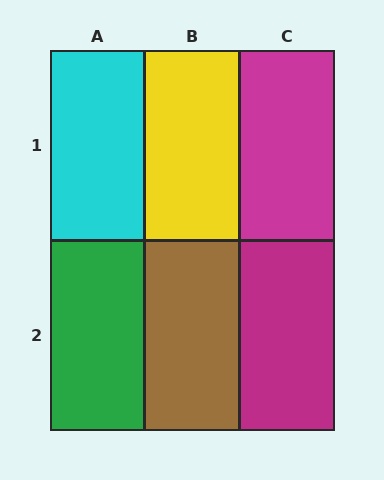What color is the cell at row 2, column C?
Magenta.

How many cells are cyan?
1 cell is cyan.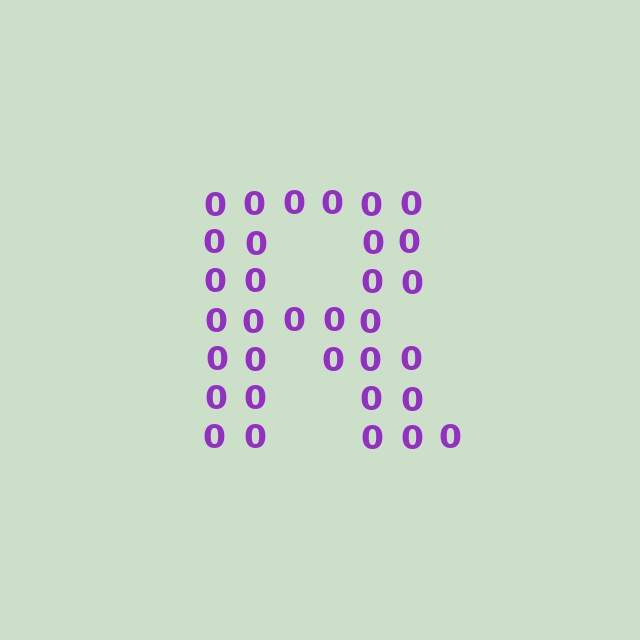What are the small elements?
The small elements are digit 0's.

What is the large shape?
The large shape is the letter R.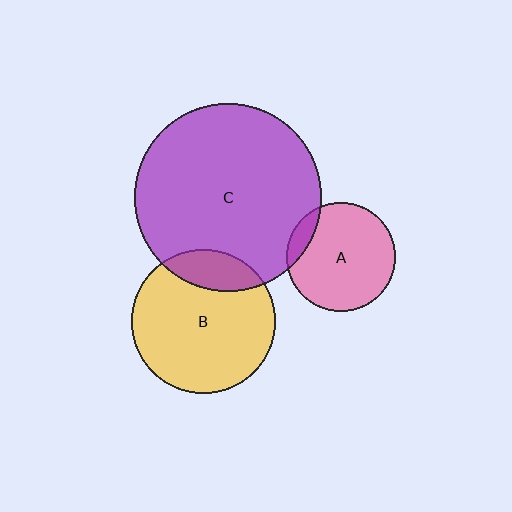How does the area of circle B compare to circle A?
Approximately 1.8 times.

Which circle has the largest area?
Circle C (purple).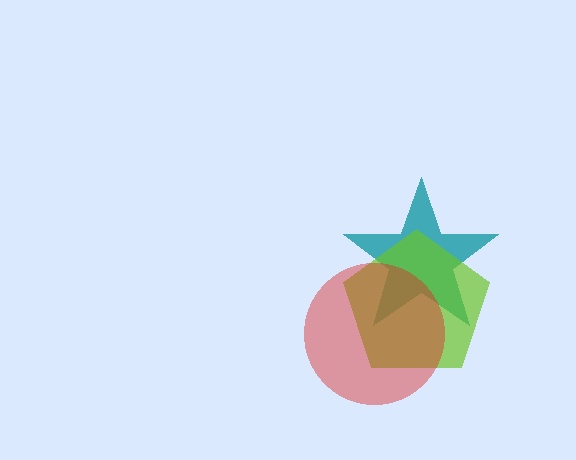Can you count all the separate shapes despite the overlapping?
Yes, there are 3 separate shapes.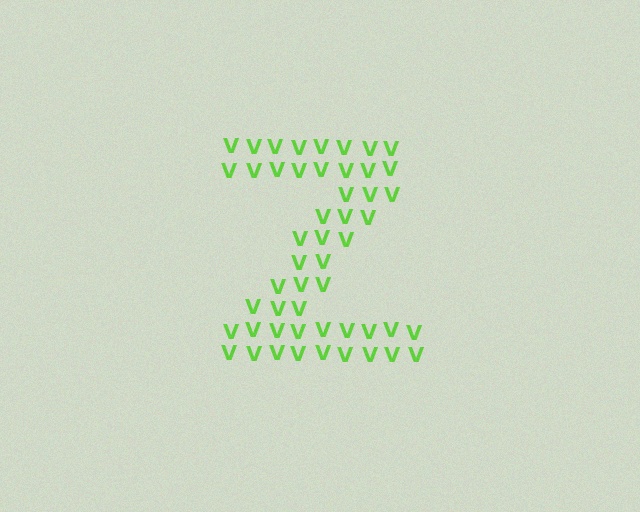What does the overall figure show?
The overall figure shows the letter Z.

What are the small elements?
The small elements are letter V's.